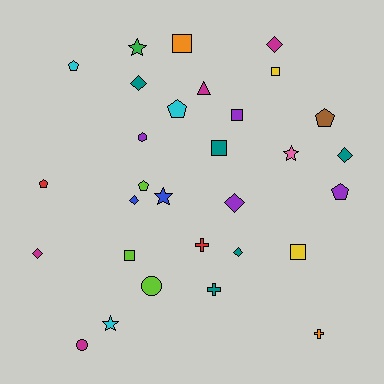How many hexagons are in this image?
There is 1 hexagon.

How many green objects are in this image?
There is 1 green object.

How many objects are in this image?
There are 30 objects.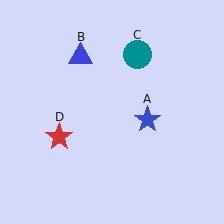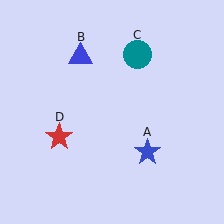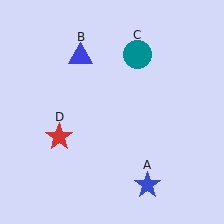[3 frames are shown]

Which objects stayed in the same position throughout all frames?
Blue triangle (object B) and teal circle (object C) and red star (object D) remained stationary.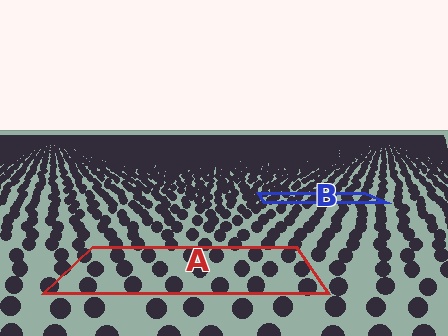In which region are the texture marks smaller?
The texture marks are smaller in region B, because it is farther away.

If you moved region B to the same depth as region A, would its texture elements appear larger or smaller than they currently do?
They would appear larger. At a closer depth, the same texture elements are projected at a bigger on-screen size.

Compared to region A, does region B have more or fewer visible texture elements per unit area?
Region B has more texture elements per unit area — they are packed more densely because it is farther away.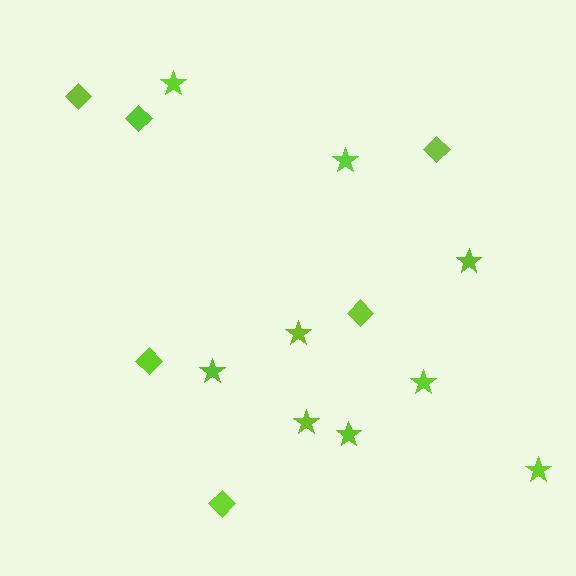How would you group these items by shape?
There are 2 groups: one group of diamonds (6) and one group of stars (9).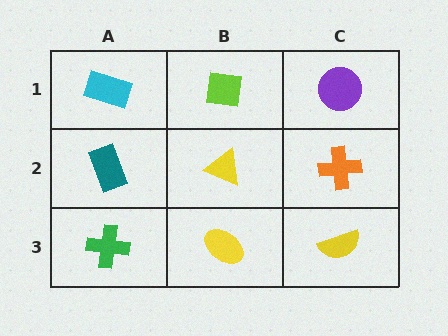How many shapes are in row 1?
3 shapes.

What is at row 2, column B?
A yellow triangle.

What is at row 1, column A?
A cyan rectangle.